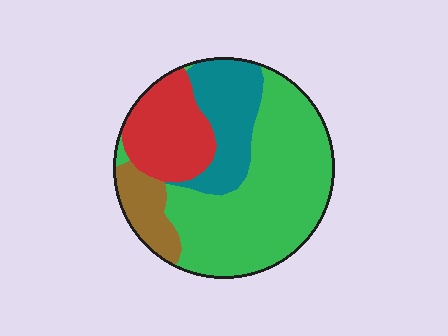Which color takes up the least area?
Brown, at roughly 10%.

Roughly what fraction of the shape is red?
Red takes up less than a quarter of the shape.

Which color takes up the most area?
Green, at roughly 50%.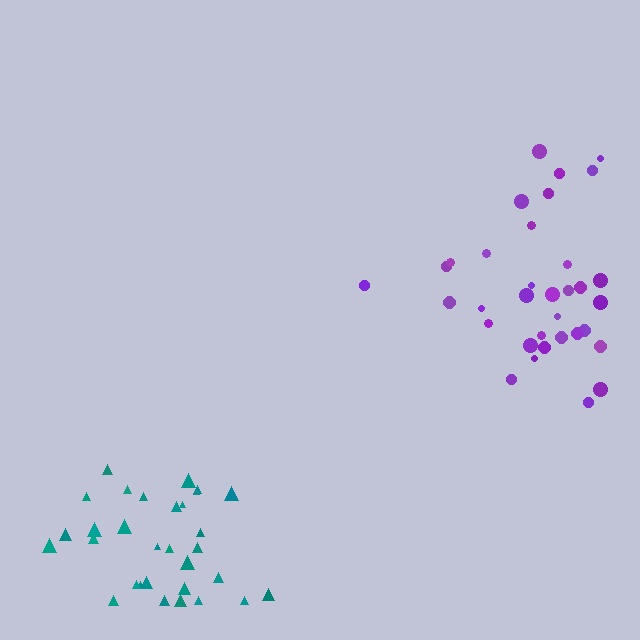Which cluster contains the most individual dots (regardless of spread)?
Purple (34).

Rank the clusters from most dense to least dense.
teal, purple.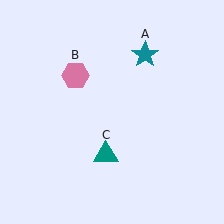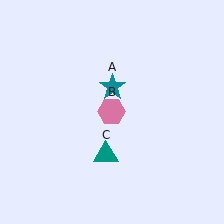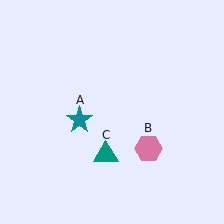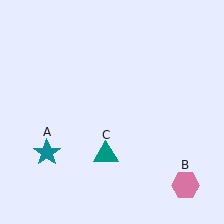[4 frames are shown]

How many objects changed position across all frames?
2 objects changed position: teal star (object A), pink hexagon (object B).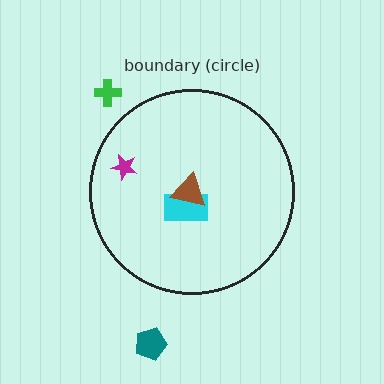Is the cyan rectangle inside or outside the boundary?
Inside.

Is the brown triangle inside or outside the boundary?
Inside.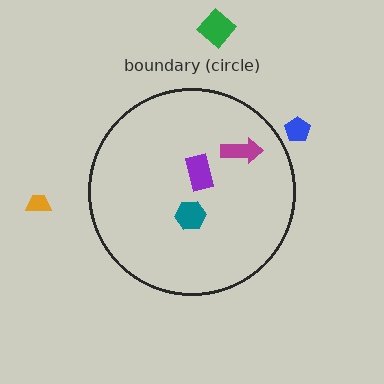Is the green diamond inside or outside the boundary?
Outside.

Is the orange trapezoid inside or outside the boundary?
Outside.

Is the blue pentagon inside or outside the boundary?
Outside.